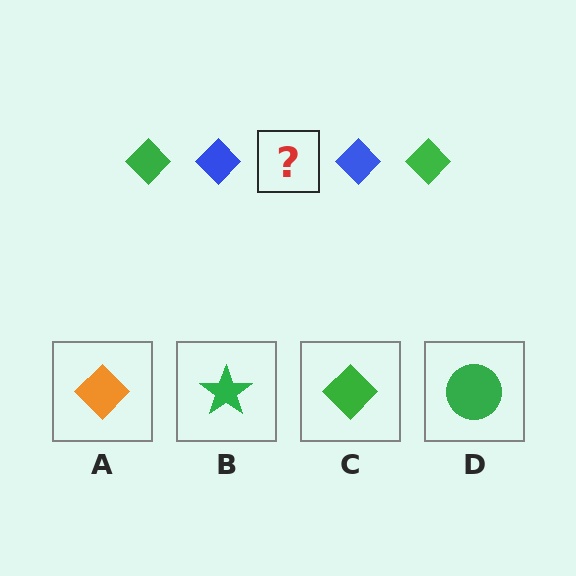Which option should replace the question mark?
Option C.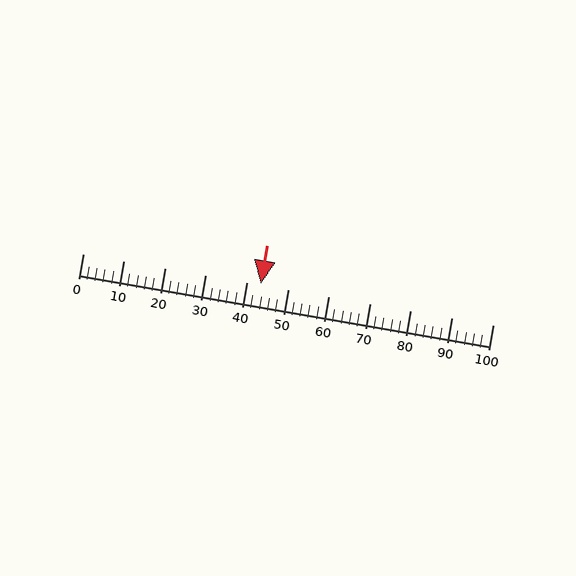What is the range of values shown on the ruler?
The ruler shows values from 0 to 100.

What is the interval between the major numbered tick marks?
The major tick marks are spaced 10 units apart.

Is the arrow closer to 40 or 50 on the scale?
The arrow is closer to 40.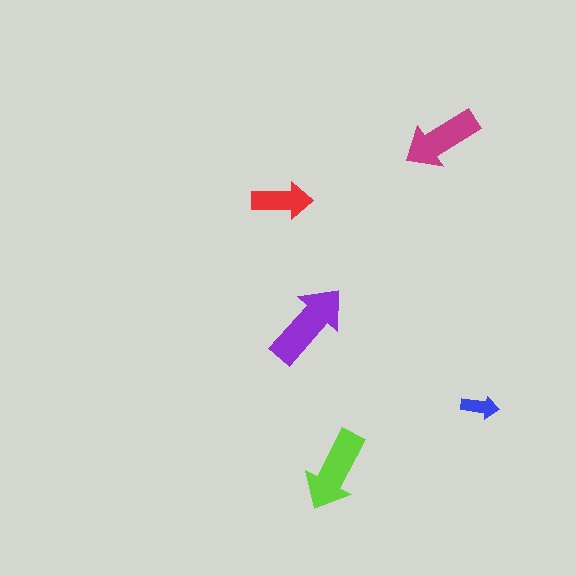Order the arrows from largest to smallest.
the purple one, the lime one, the magenta one, the red one, the blue one.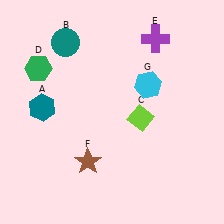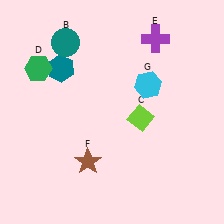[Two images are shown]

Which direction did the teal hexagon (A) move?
The teal hexagon (A) moved up.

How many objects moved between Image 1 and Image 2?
1 object moved between the two images.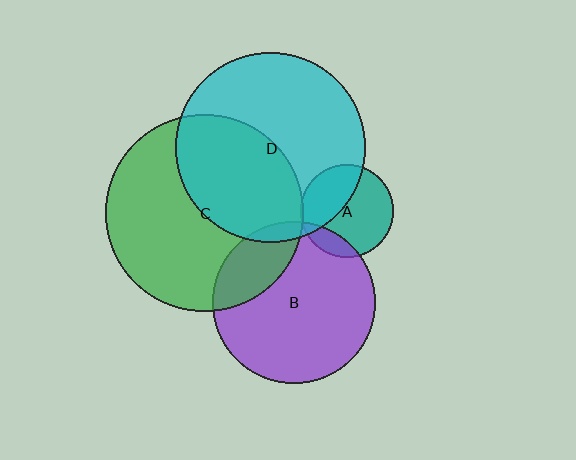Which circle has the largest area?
Circle C (green).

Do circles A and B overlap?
Yes.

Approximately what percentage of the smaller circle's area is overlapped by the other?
Approximately 15%.